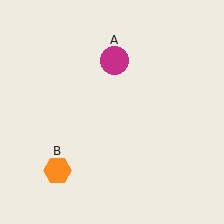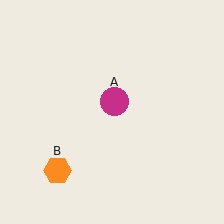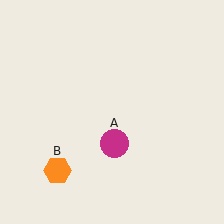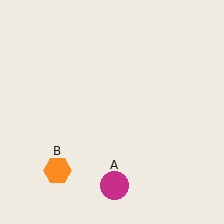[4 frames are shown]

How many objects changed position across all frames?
1 object changed position: magenta circle (object A).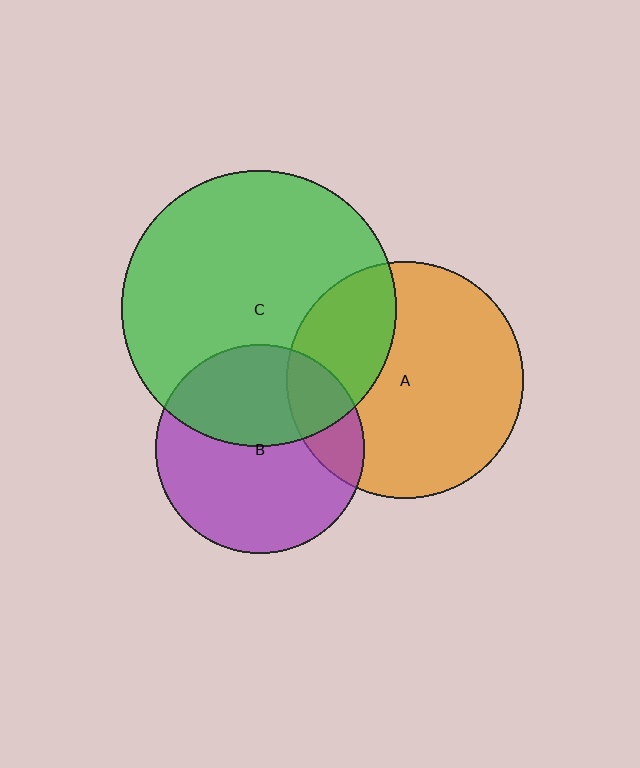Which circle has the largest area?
Circle C (green).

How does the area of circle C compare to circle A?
Approximately 1.3 times.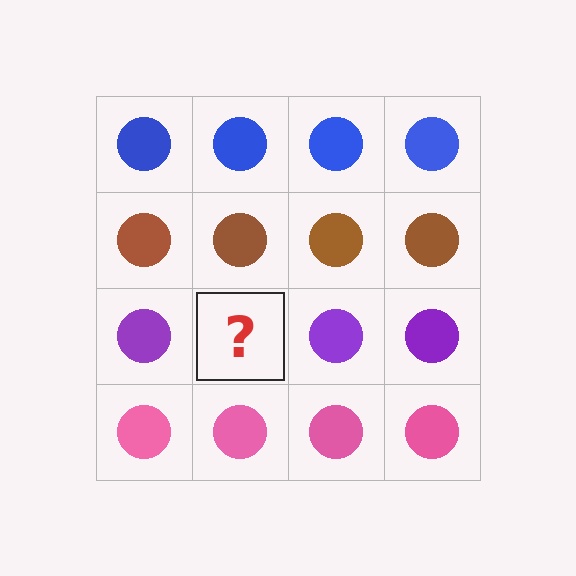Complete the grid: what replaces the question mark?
The question mark should be replaced with a purple circle.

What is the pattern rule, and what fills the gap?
The rule is that each row has a consistent color. The gap should be filled with a purple circle.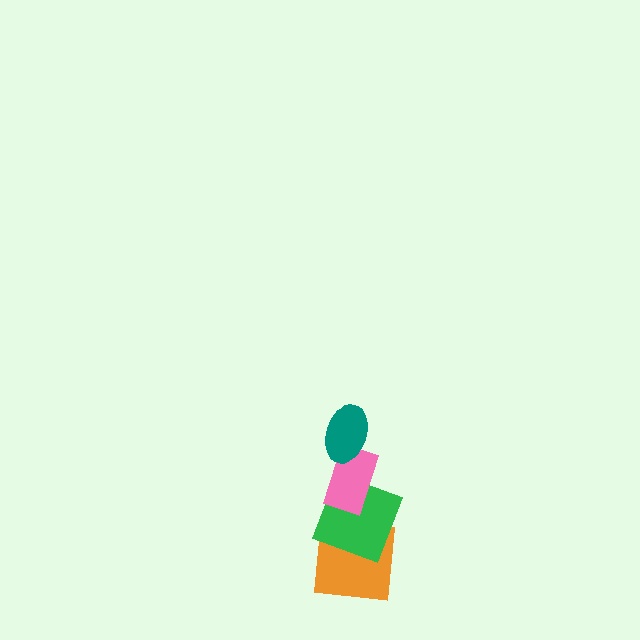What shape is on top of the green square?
The pink rectangle is on top of the green square.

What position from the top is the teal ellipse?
The teal ellipse is 1st from the top.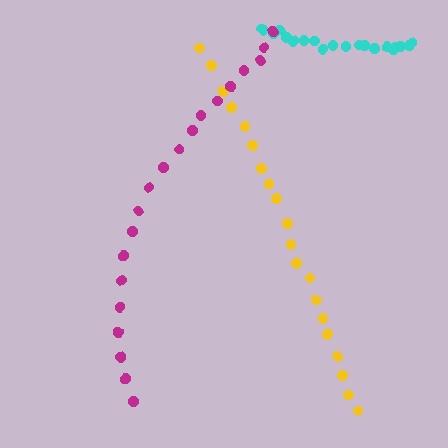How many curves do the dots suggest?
There are 3 distinct paths.